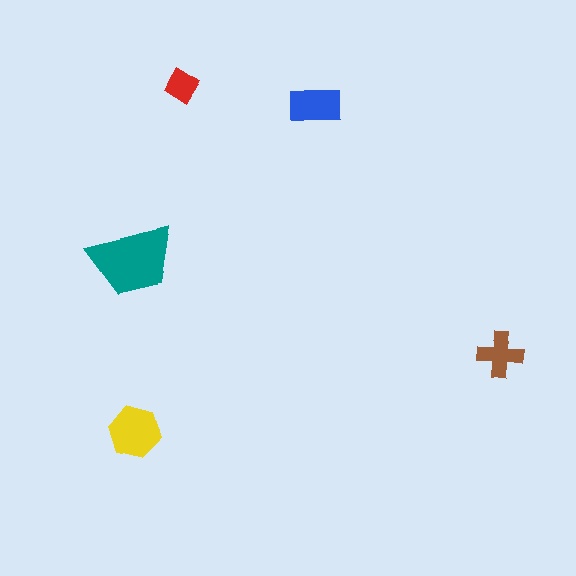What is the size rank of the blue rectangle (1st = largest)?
3rd.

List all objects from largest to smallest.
The teal trapezoid, the yellow hexagon, the blue rectangle, the brown cross, the red diamond.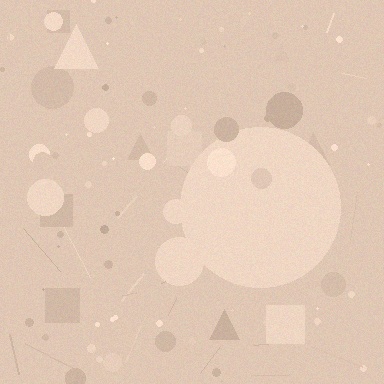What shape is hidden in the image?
A circle is hidden in the image.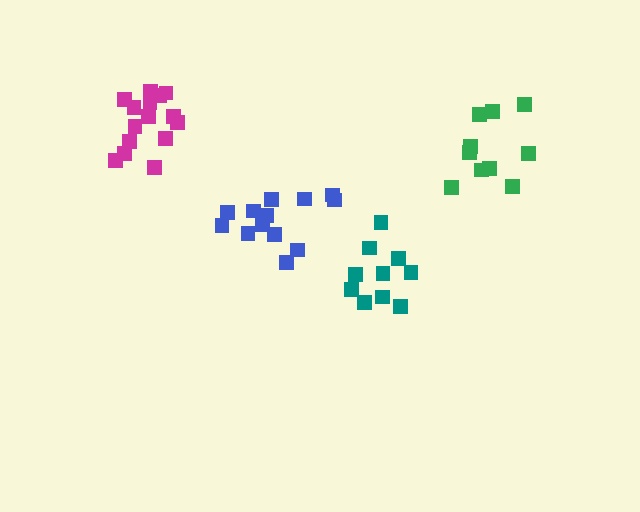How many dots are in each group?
Group 1: 13 dots, Group 2: 15 dots, Group 3: 10 dots, Group 4: 10 dots (48 total).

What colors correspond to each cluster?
The clusters are colored: blue, magenta, teal, green.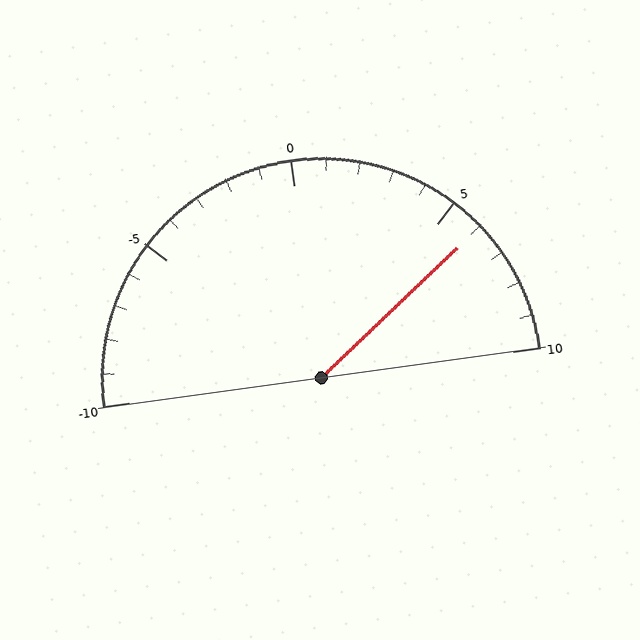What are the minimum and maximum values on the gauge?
The gauge ranges from -10 to 10.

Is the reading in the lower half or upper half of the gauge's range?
The reading is in the upper half of the range (-10 to 10).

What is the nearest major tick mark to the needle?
The nearest major tick mark is 5.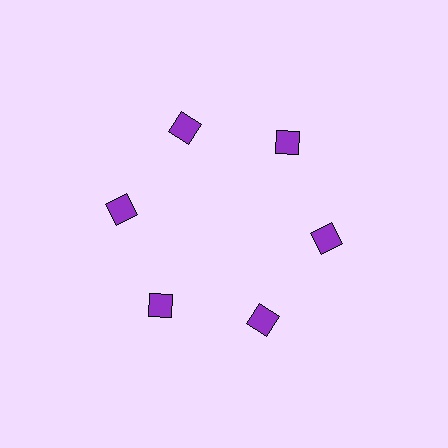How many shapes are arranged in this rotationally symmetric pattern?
There are 6 shapes, arranged in 6 groups of 1.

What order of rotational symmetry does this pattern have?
This pattern has 6-fold rotational symmetry.